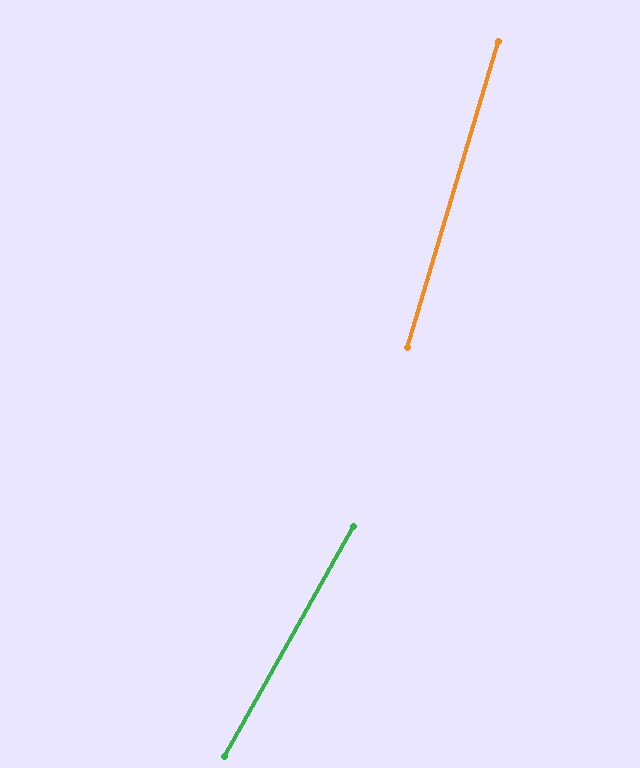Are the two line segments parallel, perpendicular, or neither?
Neither parallel nor perpendicular — they differ by about 13°.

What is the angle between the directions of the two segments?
Approximately 13 degrees.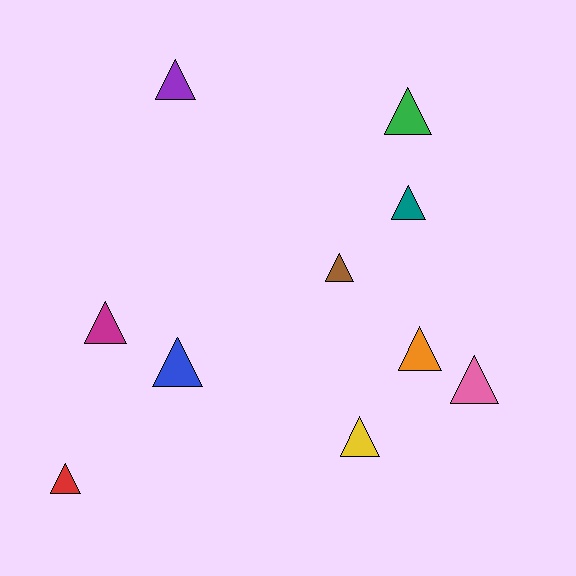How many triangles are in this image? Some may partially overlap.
There are 10 triangles.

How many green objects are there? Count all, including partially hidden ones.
There is 1 green object.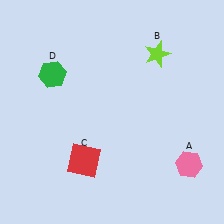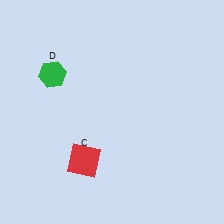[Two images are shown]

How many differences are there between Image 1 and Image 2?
There are 2 differences between the two images.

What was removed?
The lime star (B), the pink hexagon (A) were removed in Image 2.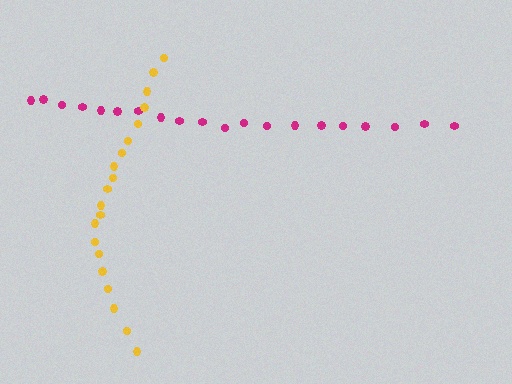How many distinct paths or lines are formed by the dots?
There are 2 distinct paths.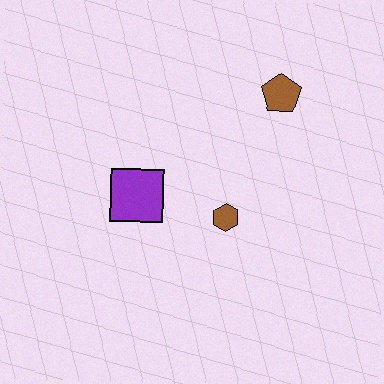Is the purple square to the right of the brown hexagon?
No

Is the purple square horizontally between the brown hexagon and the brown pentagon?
No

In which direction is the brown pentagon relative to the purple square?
The brown pentagon is to the right of the purple square.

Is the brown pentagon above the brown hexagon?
Yes